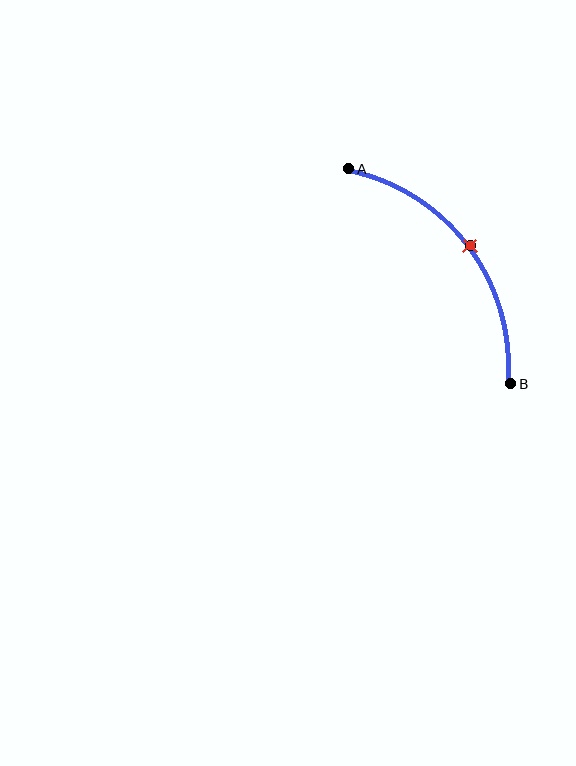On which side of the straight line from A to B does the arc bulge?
The arc bulges above and to the right of the straight line connecting A and B.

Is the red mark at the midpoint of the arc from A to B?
Yes. The red mark lies on the arc at equal arc-length from both A and B — it is the arc midpoint.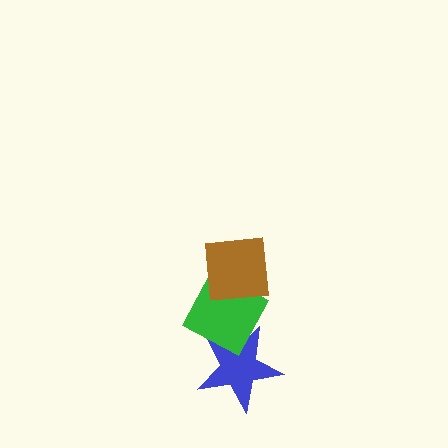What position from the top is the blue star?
The blue star is 3rd from the top.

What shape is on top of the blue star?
The green diamond is on top of the blue star.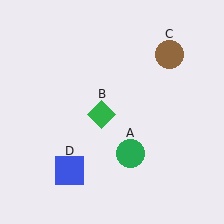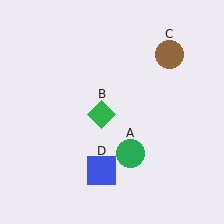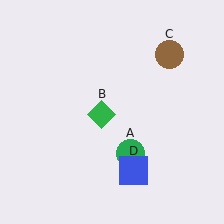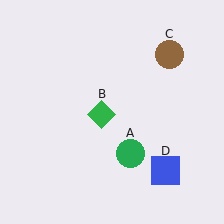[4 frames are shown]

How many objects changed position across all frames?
1 object changed position: blue square (object D).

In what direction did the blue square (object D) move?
The blue square (object D) moved right.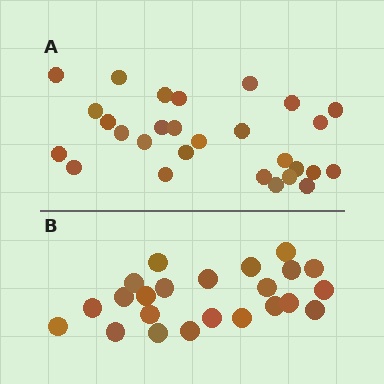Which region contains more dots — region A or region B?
Region A (the top region) has more dots.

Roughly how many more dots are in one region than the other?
Region A has about 5 more dots than region B.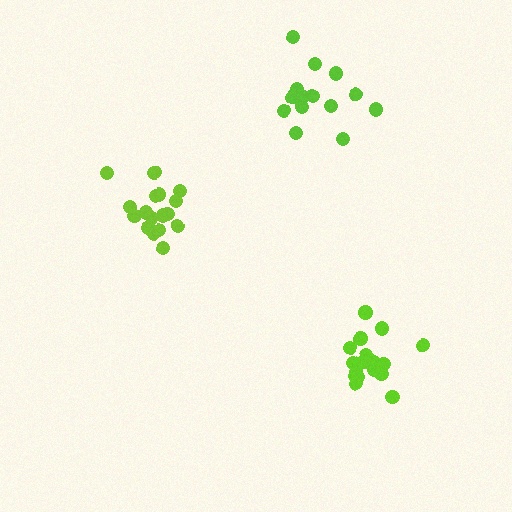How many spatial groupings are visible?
There are 3 spatial groupings.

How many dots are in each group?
Group 1: 20 dots, Group 2: 17 dots, Group 3: 16 dots (53 total).